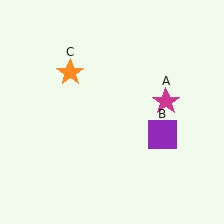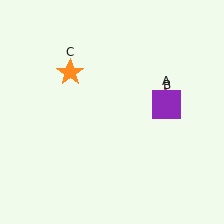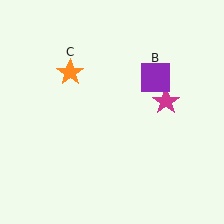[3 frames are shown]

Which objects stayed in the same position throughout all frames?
Magenta star (object A) and orange star (object C) remained stationary.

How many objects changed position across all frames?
1 object changed position: purple square (object B).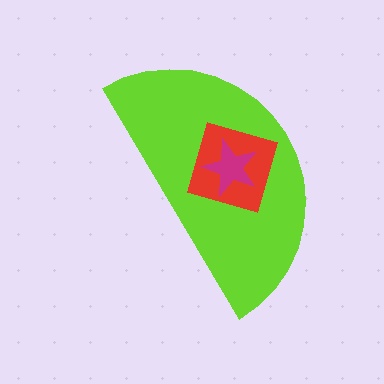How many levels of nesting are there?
3.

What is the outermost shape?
The lime semicircle.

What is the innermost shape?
The magenta star.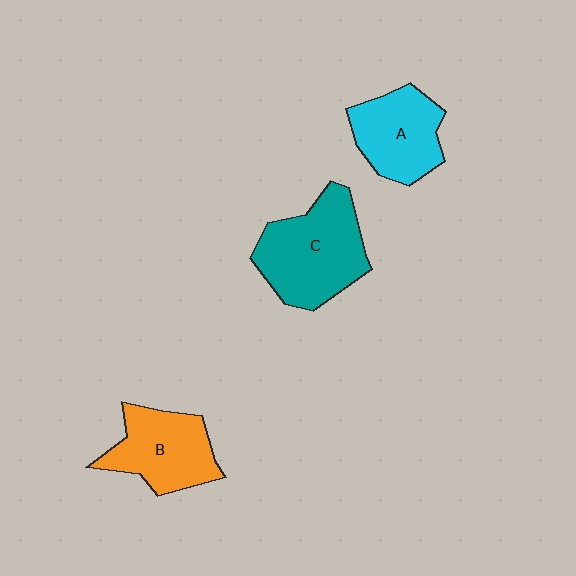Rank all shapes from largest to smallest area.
From largest to smallest: C (teal), B (orange), A (cyan).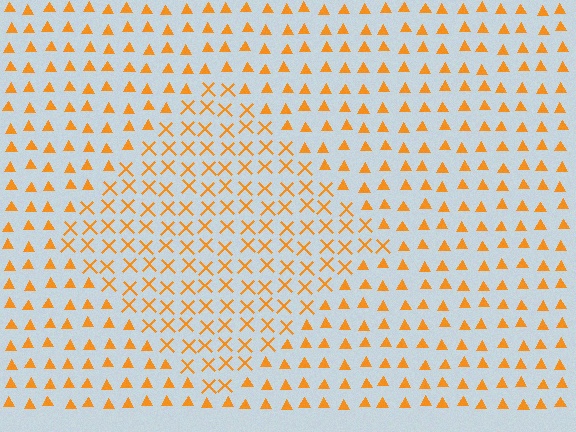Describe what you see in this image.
The image is filled with small orange elements arranged in a uniform grid. A diamond-shaped region contains X marks, while the surrounding area contains triangles. The boundary is defined purely by the change in element shape.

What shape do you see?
I see a diamond.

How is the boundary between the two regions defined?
The boundary is defined by a change in element shape: X marks inside vs. triangles outside. All elements share the same color and spacing.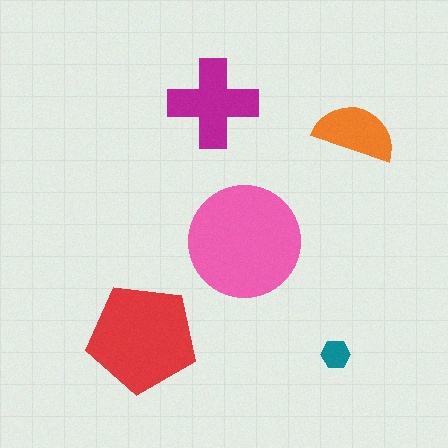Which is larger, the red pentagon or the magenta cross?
The red pentagon.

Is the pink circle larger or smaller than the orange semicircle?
Larger.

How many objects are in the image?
There are 5 objects in the image.